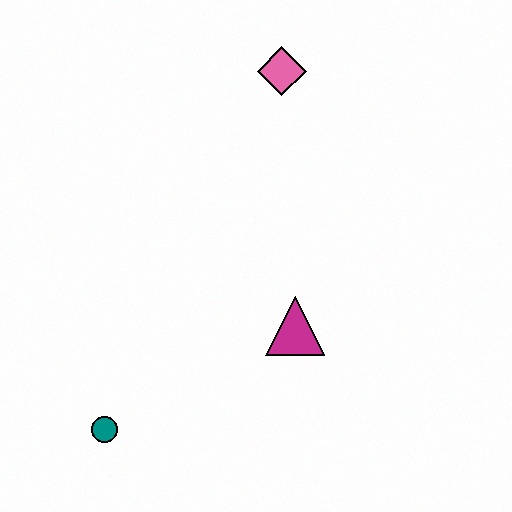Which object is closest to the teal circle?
The magenta triangle is closest to the teal circle.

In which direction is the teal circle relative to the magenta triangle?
The teal circle is to the left of the magenta triangle.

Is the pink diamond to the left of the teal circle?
No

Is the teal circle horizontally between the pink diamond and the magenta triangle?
No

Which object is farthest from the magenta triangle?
The pink diamond is farthest from the magenta triangle.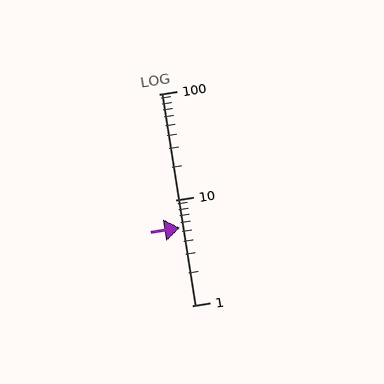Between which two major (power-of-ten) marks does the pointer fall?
The pointer is between 1 and 10.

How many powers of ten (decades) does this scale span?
The scale spans 2 decades, from 1 to 100.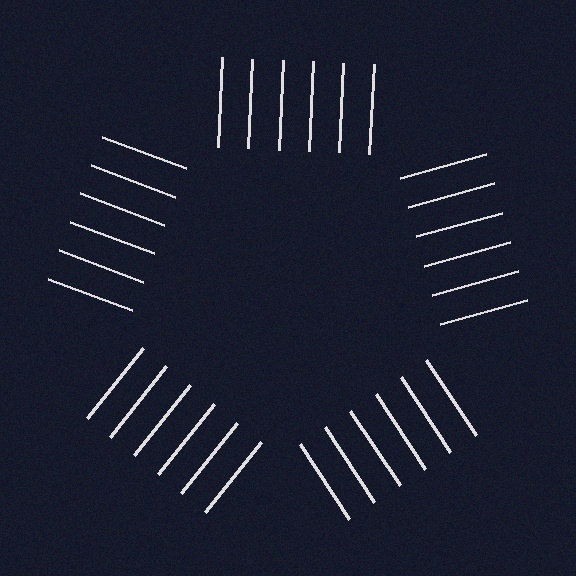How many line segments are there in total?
30 — 6 along each of the 5 edges.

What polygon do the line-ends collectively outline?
An illusory pentagon — the line segments terminate on its edges but no continuous stroke is drawn.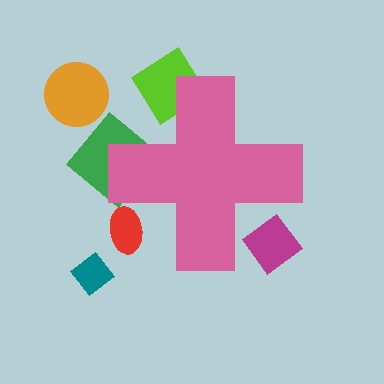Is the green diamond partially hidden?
Yes, the green diamond is partially hidden behind the pink cross.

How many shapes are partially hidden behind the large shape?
4 shapes are partially hidden.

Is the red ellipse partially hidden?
Yes, the red ellipse is partially hidden behind the pink cross.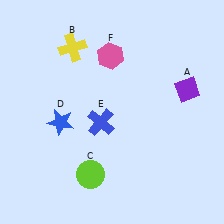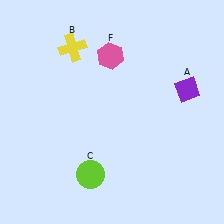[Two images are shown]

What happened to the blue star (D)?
The blue star (D) was removed in Image 2. It was in the bottom-left area of Image 1.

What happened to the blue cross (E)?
The blue cross (E) was removed in Image 2. It was in the bottom-left area of Image 1.